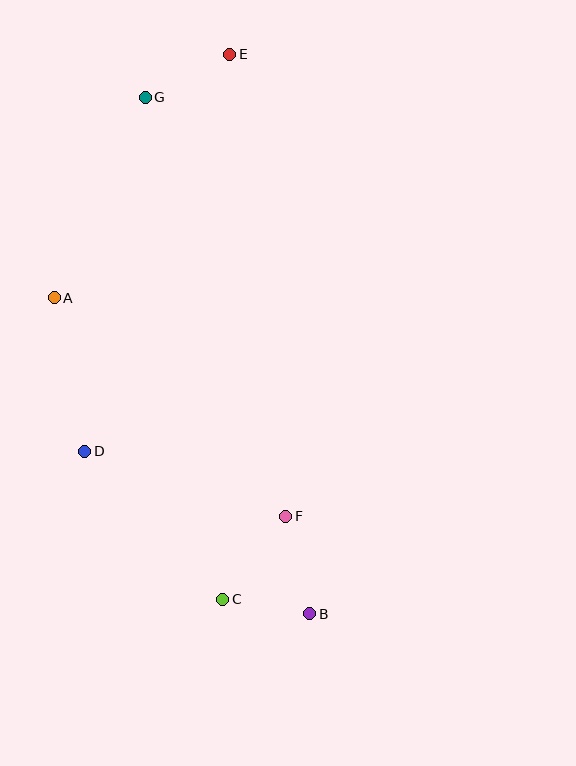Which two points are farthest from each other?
Points B and E are farthest from each other.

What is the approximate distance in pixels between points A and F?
The distance between A and F is approximately 318 pixels.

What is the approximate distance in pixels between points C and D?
The distance between C and D is approximately 202 pixels.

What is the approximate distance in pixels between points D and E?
The distance between D and E is approximately 423 pixels.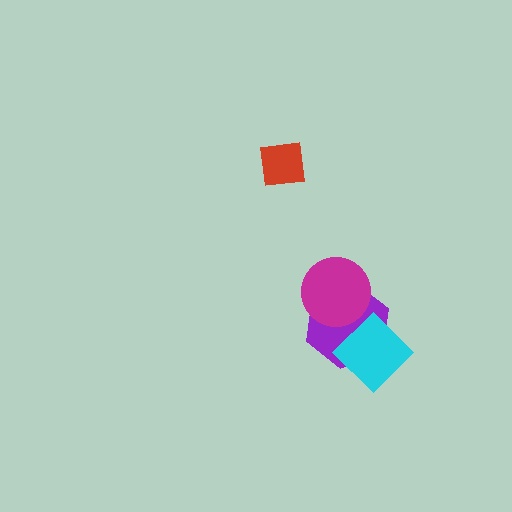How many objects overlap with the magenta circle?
1 object overlaps with the magenta circle.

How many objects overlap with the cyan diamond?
1 object overlaps with the cyan diamond.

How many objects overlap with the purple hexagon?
2 objects overlap with the purple hexagon.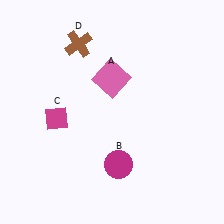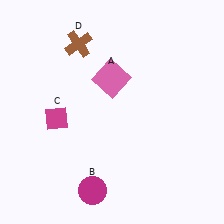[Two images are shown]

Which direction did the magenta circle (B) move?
The magenta circle (B) moved left.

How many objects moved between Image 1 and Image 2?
1 object moved between the two images.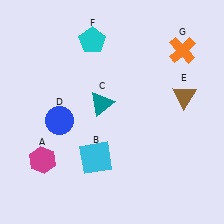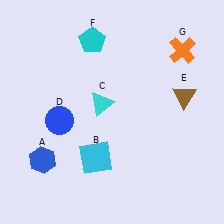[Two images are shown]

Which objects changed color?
A changed from magenta to blue. C changed from teal to cyan.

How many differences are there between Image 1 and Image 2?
There are 2 differences between the two images.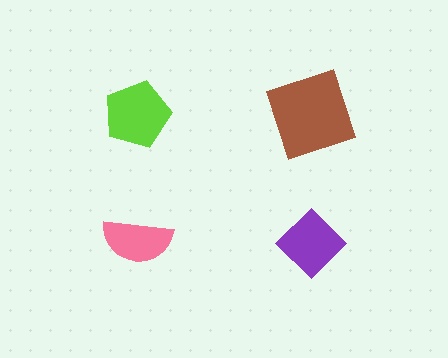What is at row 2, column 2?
A purple diamond.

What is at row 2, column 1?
A pink semicircle.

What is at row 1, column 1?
A lime pentagon.